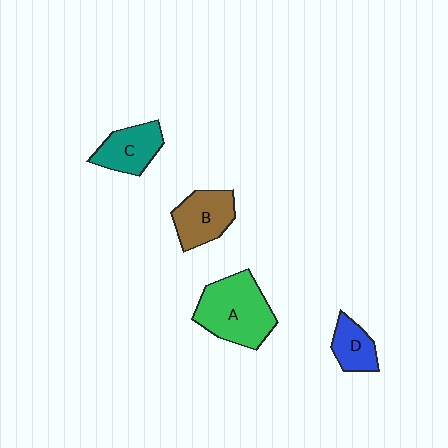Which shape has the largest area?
Shape A (green).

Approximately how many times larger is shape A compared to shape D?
Approximately 2.2 times.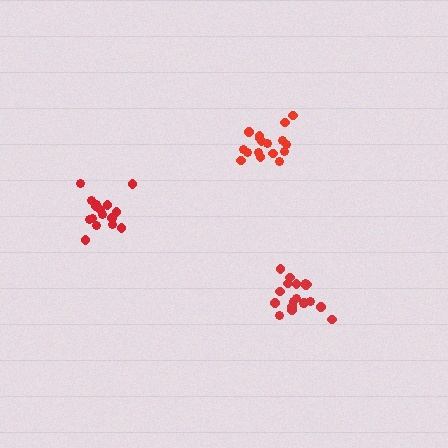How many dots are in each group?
Group 1: 16 dots, Group 2: 17 dots, Group 3: 19 dots (52 total).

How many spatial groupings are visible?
There are 3 spatial groupings.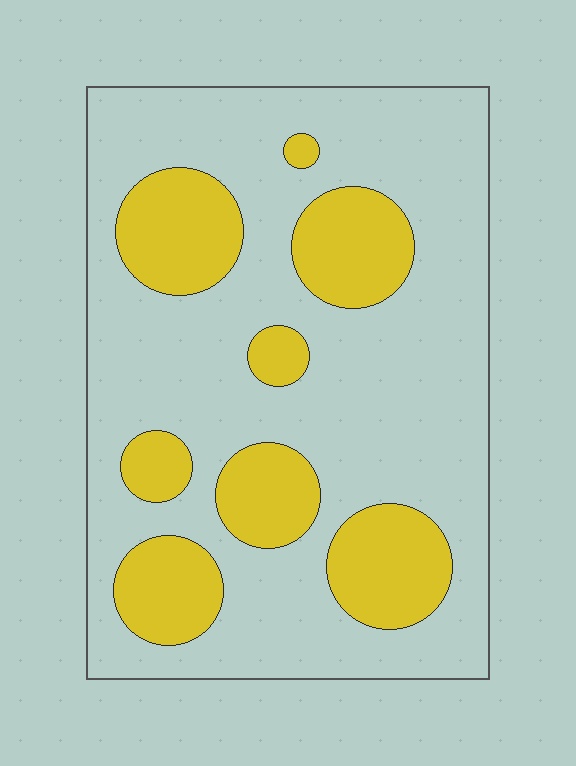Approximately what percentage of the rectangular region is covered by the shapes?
Approximately 25%.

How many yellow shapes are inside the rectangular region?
8.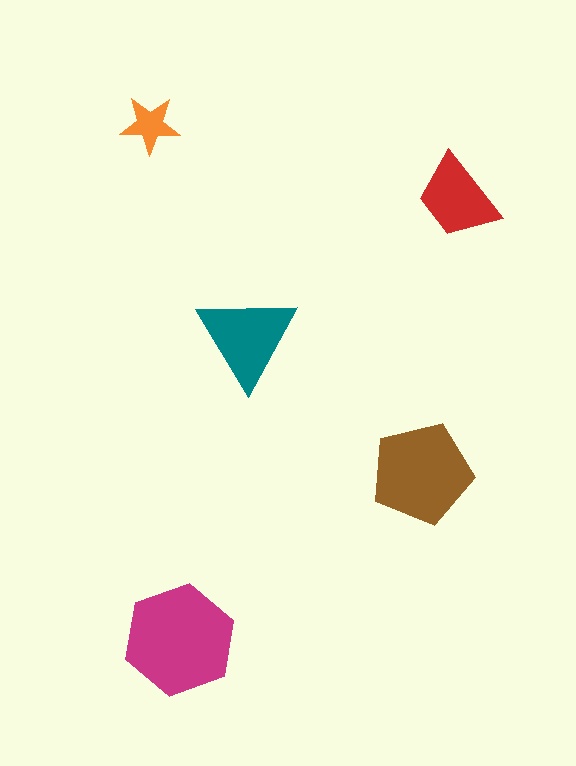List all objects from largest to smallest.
The magenta hexagon, the brown pentagon, the teal triangle, the red trapezoid, the orange star.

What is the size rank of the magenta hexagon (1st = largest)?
1st.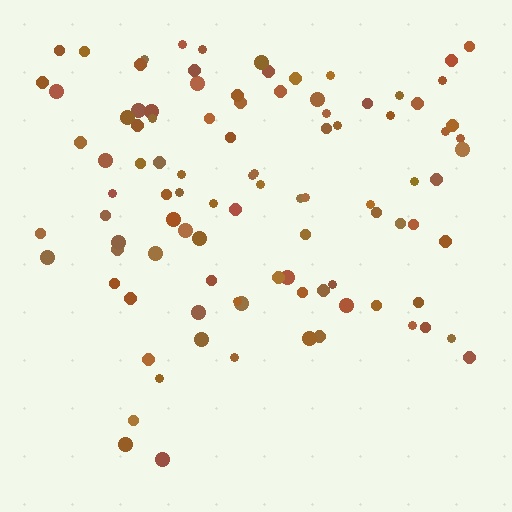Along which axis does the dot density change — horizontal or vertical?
Vertical.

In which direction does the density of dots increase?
From bottom to top, with the top side densest.